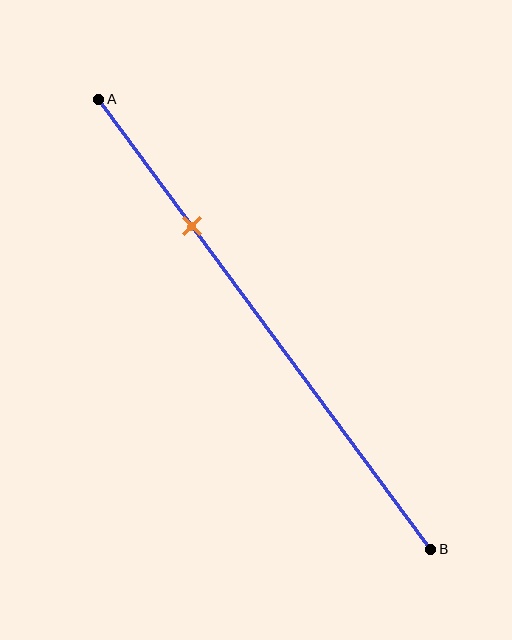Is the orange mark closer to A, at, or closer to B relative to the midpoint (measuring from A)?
The orange mark is closer to point A than the midpoint of segment AB.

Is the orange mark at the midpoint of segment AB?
No, the mark is at about 30% from A, not at the 50% midpoint.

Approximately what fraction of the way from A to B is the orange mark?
The orange mark is approximately 30% of the way from A to B.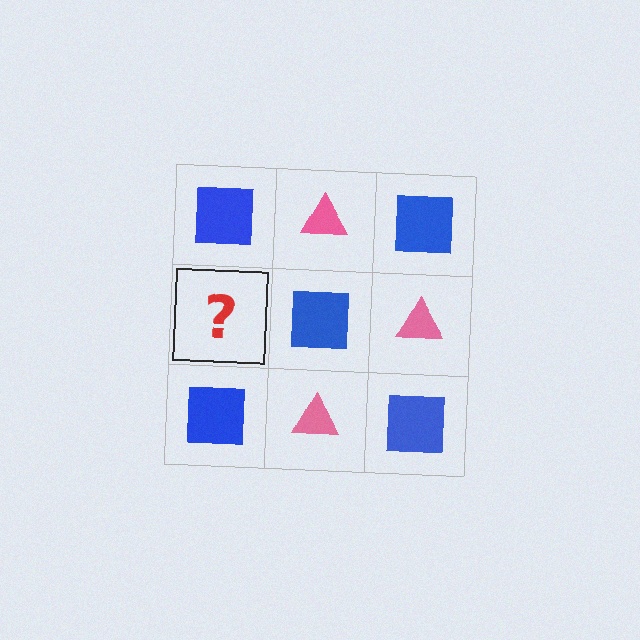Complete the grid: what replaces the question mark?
The question mark should be replaced with a pink triangle.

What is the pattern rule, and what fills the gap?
The rule is that it alternates blue square and pink triangle in a checkerboard pattern. The gap should be filled with a pink triangle.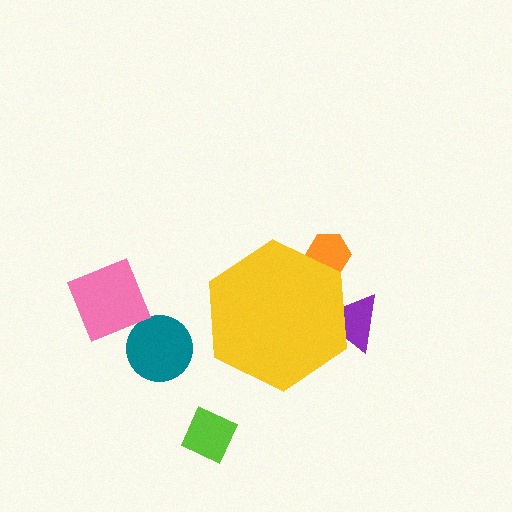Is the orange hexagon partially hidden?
Yes, the orange hexagon is partially hidden behind the yellow hexagon.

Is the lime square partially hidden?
No, the lime square is fully visible.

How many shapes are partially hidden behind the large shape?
2 shapes are partially hidden.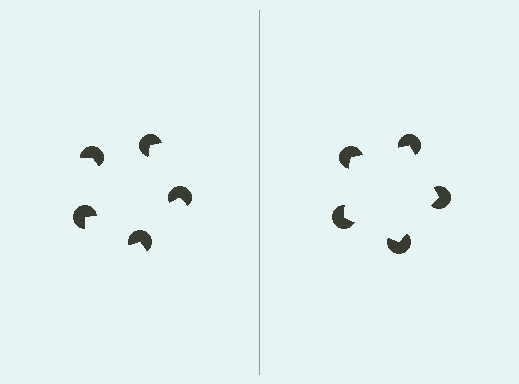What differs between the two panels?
The pac-man discs are positioned identically on both sides; only the wedge orientations differ. On the right they align to a pentagon; on the left they are misaligned.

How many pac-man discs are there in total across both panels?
10 — 5 on each side.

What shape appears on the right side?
An illusory pentagon.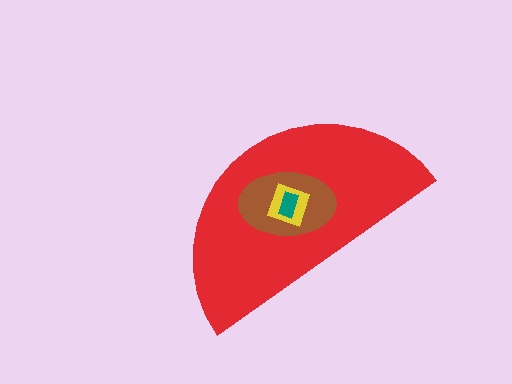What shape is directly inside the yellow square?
The teal rectangle.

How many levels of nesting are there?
4.